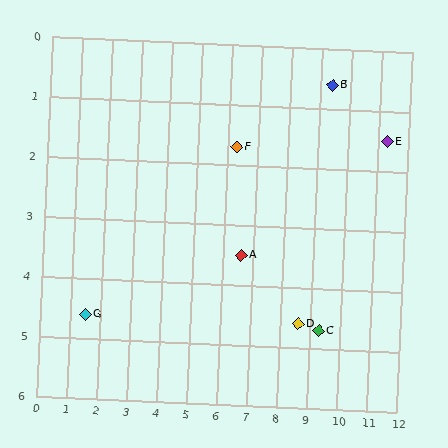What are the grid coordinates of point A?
Point A is at approximately (6.6, 3.5).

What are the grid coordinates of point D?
Point D is at approximately (8.6, 4.6).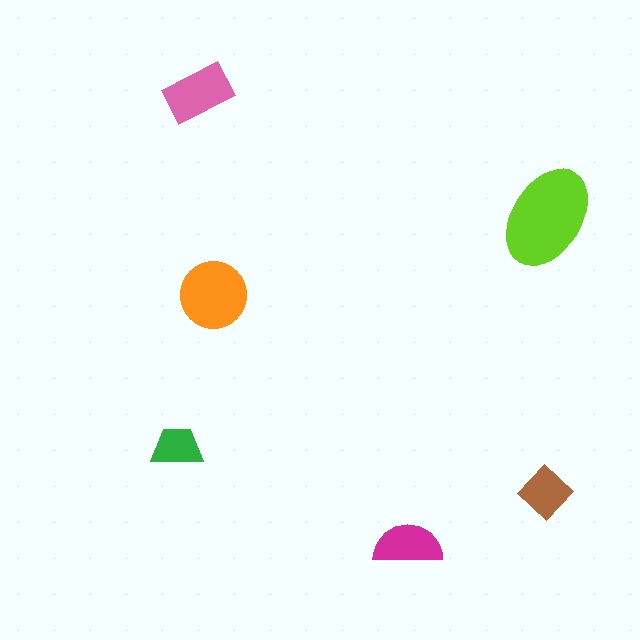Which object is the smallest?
The green trapezoid.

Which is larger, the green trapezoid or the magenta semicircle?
The magenta semicircle.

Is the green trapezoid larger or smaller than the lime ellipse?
Smaller.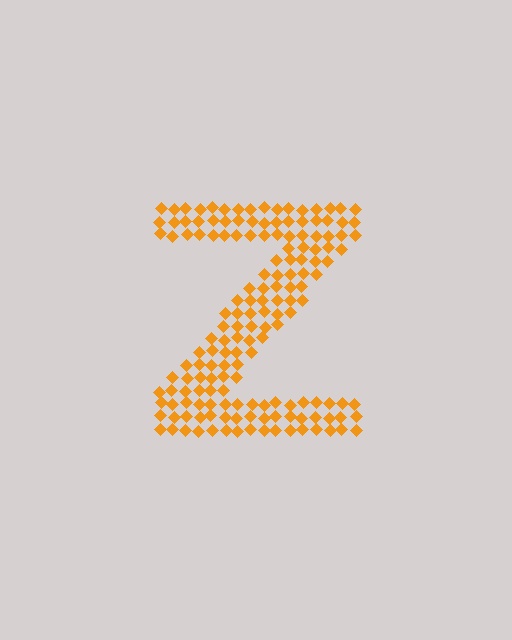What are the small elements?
The small elements are diamonds.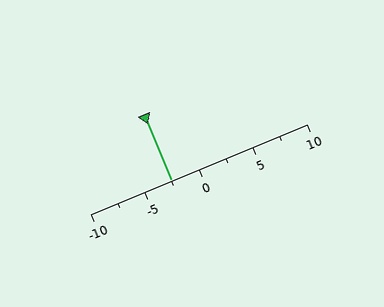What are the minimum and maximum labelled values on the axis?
The axis runs from -10 to 10.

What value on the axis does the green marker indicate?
The marker indicates approximately -2.5.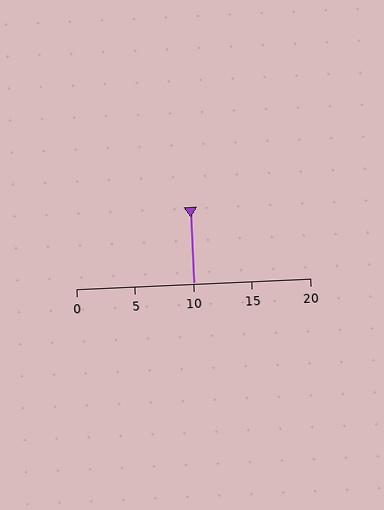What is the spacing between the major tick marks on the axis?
The major ticks are spaced 5 apart.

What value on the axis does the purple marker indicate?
The marker indicates approximately 10.